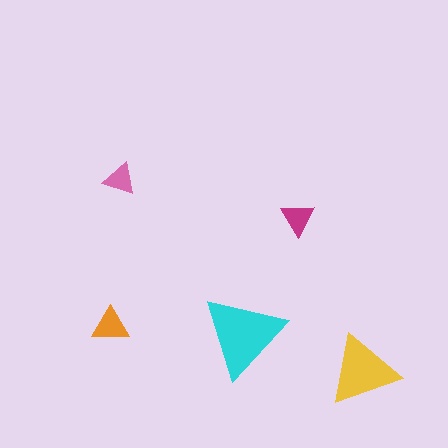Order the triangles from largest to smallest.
the cyan one, the yellow one, the orange one, the magenta one, the pink one.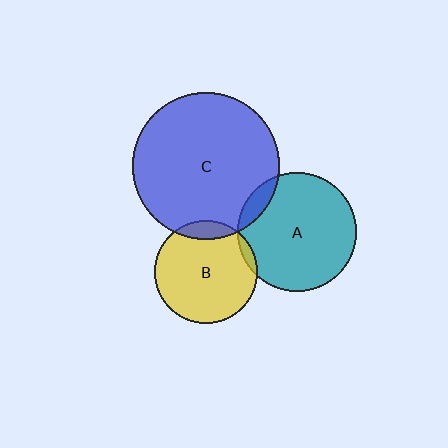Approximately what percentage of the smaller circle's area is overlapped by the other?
Approximately 10%.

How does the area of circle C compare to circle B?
Approximately 2.0 times.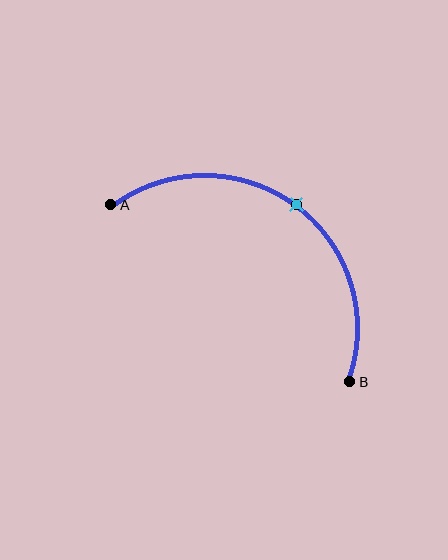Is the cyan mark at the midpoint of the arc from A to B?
Yes. The cyan mark lies on the arc at equal arc-length from both A and B — it is the arc midpoint.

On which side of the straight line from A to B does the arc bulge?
The arc bulges above and to the right of the straight line connecting A and B.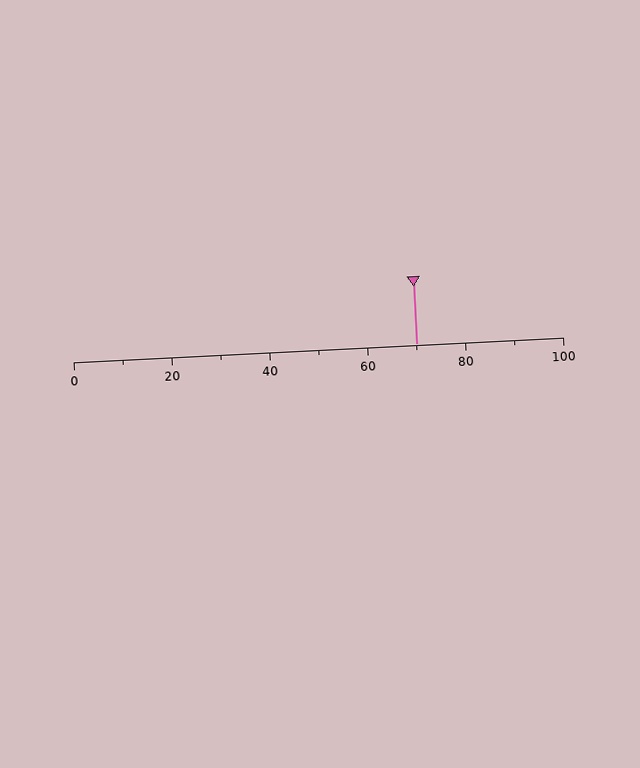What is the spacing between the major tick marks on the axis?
The major ticks are spaced 20 apart.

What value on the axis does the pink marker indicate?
The marker indicates approximately 70.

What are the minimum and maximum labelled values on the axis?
The axis runs from 0 to 100.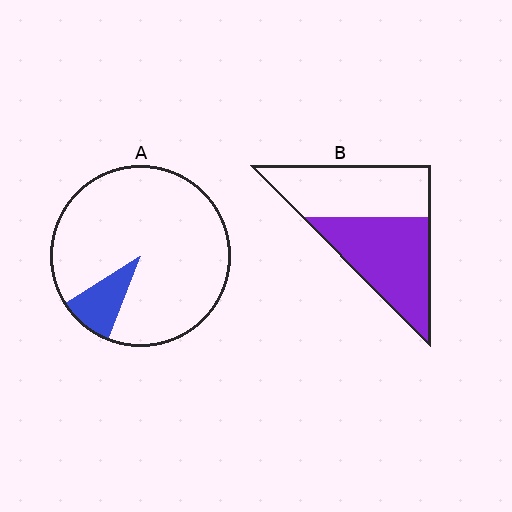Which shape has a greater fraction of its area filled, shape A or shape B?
Shape B.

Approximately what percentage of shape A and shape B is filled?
A is approximately 10% and B is approximately 50%.